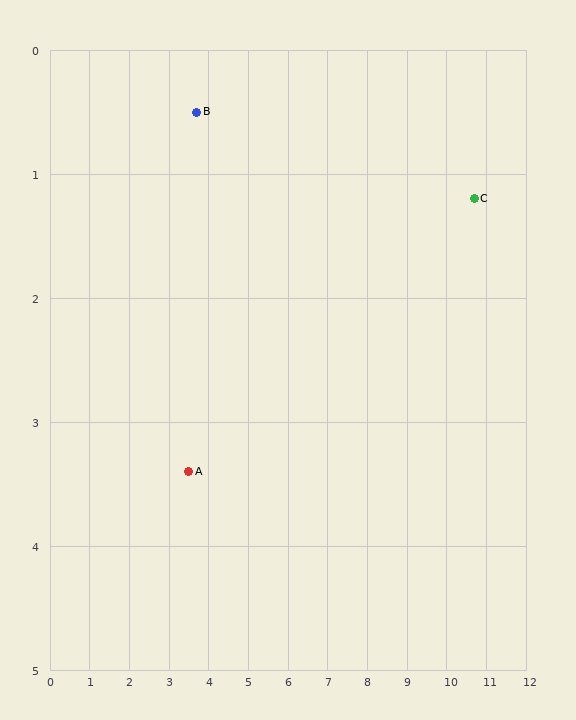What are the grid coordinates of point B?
Point B is at approximately (3.7, 0.5).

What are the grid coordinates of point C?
Point C is at approximately (10.7, 1.2).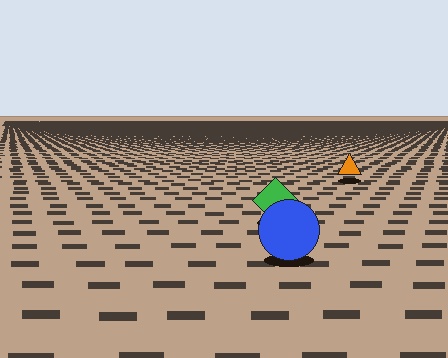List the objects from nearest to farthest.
From nearest to farthest: the blue circle, the green diamond, the orange triangle.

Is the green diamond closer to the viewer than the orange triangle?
Yes. The green diamond is closer — you can tell from the texture gradient: the ground texture is coarser near it.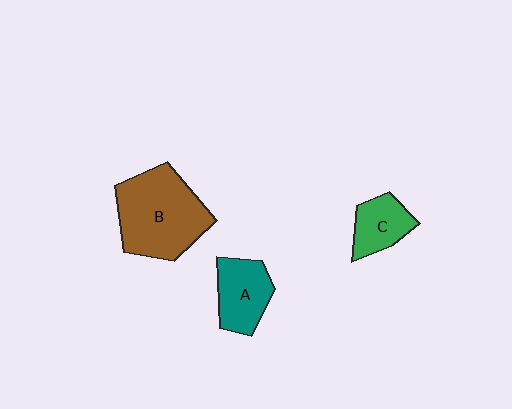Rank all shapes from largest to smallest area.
From largest to smallest: B (brown), A (teal), C (green).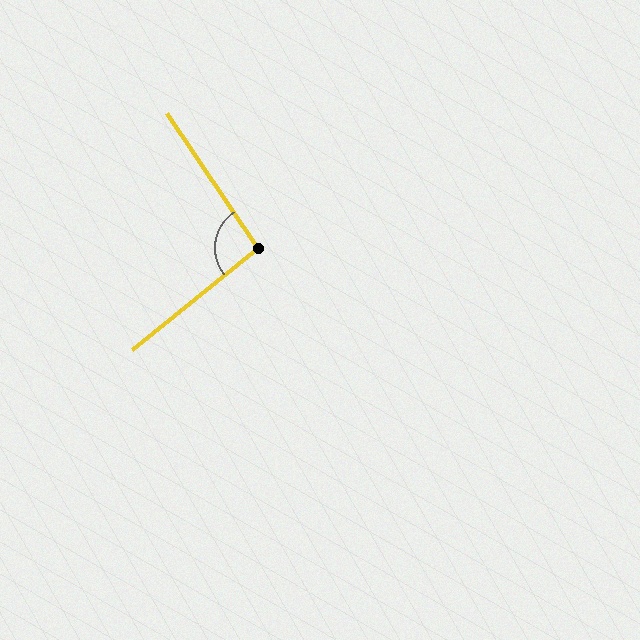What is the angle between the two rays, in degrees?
Approximately 95 degrees.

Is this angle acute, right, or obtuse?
It is obtuse.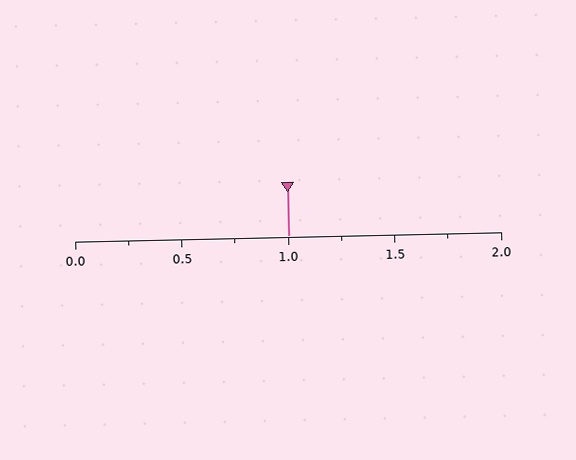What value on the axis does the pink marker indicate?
The marker indicates approximately 1.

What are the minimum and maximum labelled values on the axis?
The axis runs from 0.0 to 2.0.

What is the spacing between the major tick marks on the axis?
The major ticks are spaced 0.5 apart.